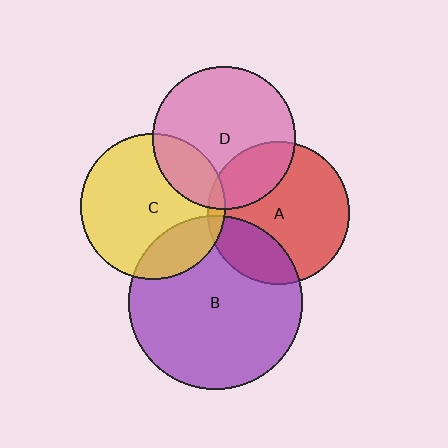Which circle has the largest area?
Circle B (purple).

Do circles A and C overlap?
Yes.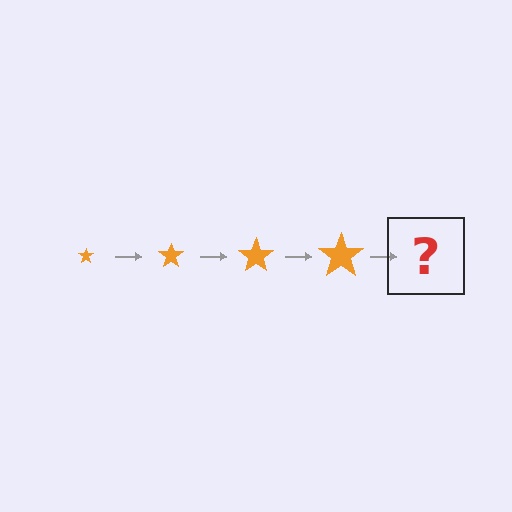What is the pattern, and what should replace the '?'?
The pattern is that the star gets progressively larger each step. The '?' should be an orange star, larger than the previous one.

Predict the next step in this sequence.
The next step is an orange star, larger than the previous one.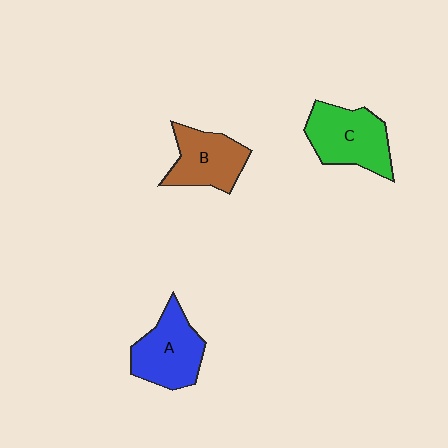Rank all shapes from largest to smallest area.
From largest to smallest: C (green), A (blue), B (brown).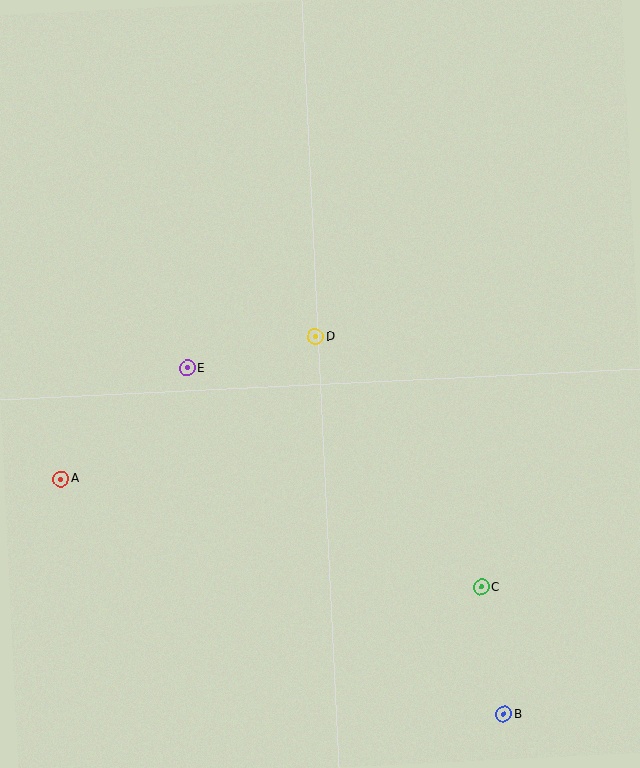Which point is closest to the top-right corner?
Point D is closest to the top-right corner.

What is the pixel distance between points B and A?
The distance between B and A is 502 pixels.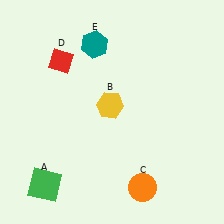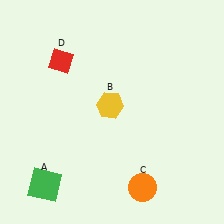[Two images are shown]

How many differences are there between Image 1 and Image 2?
There is 1 difference between the two images.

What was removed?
The teal hexagon (E) was removed in Image 2.